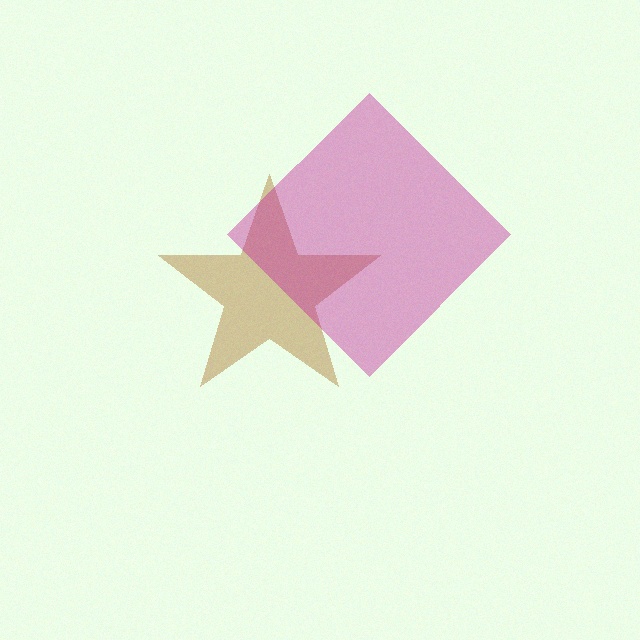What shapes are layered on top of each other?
The layered shapes are: a brown star, a magenta diamond.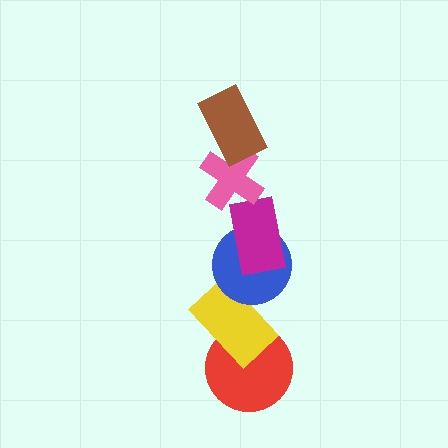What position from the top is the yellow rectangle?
The yellow rectangle is 5th from the top.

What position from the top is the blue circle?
The blue circle is 4th from the top.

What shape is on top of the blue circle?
The magenta rectangle is on top of the blue circle.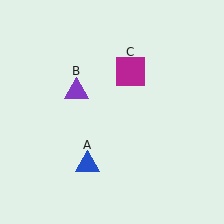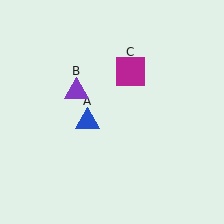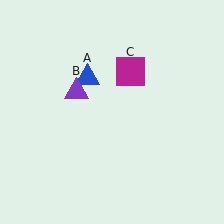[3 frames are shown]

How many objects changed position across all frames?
1 object changed position: blue triangle (object A).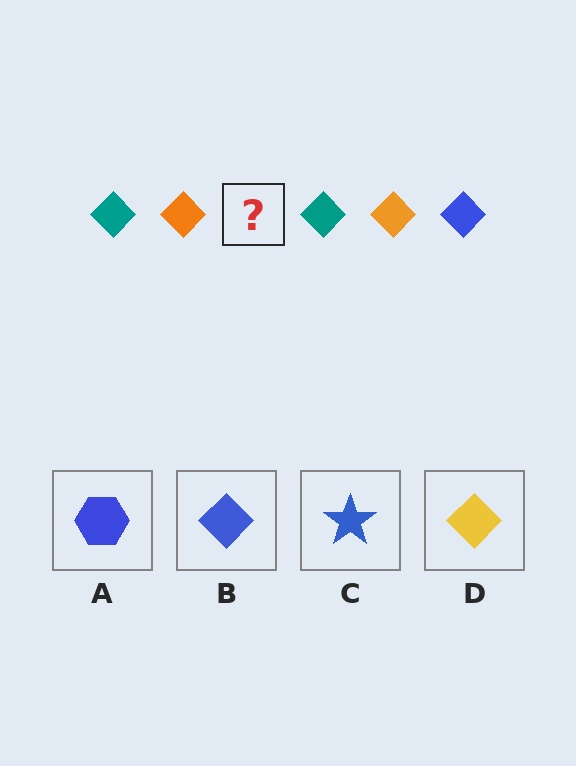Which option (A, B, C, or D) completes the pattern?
B.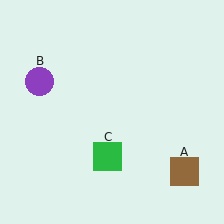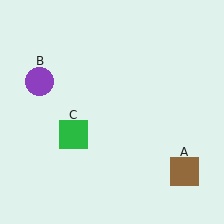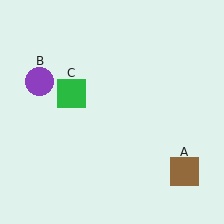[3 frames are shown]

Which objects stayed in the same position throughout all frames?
Brown square (object A) and purple circle (object B) remained stationary.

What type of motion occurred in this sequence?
The green square (object C) rotated clockwise around the center of the scene.